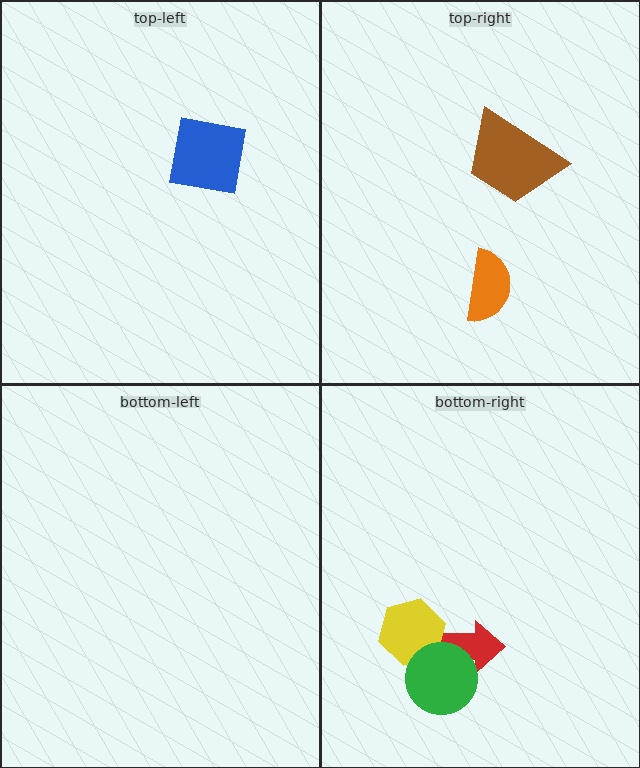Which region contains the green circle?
The bottom-right region.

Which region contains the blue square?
The top-left region.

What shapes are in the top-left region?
The blue square.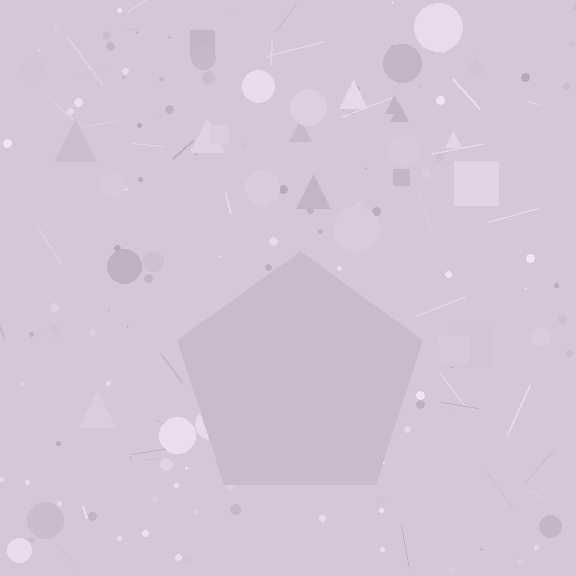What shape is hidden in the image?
A pentagon is hidden in the image.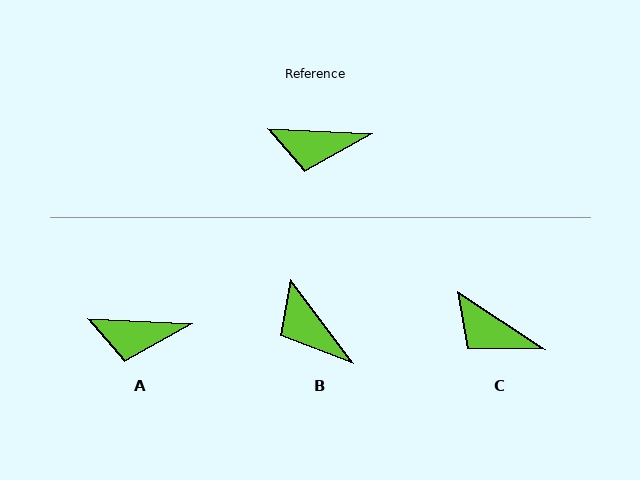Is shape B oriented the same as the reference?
No, it is off by about 50 degrees.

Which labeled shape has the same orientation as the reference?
A.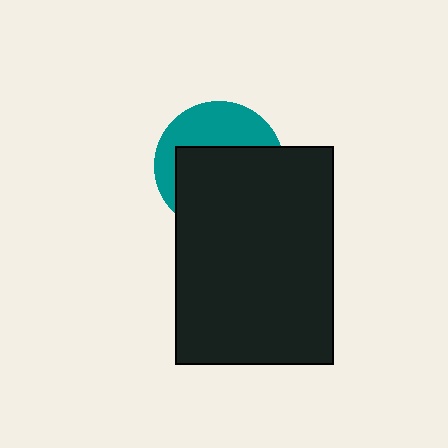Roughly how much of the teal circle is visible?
A small part of it is visible (roughly 39%).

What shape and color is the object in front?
The object in front is a black rectangle.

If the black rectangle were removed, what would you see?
You would see the complete teal circle.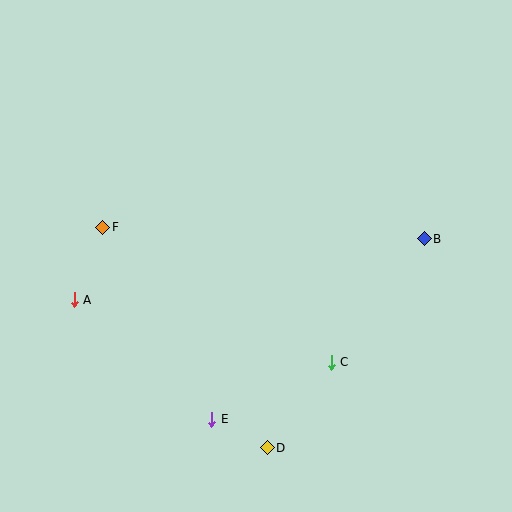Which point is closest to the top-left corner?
Point F is closest to the top-left corner.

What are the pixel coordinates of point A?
Point A is at (74, 300).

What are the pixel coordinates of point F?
Point F is at (103, 227).